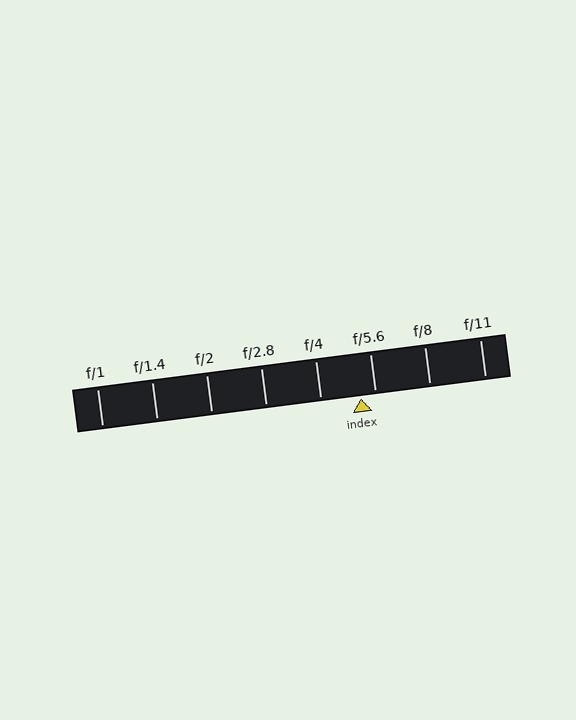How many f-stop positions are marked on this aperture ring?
There are 8 f-stop positions marked.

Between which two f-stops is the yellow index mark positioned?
The index mark is between f/4 and f/5.6.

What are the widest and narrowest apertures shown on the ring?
The widest aperture shown is f/1 and the narrowest is f/11.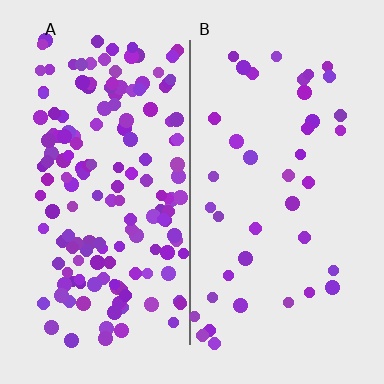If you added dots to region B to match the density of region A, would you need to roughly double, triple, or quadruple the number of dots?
Approximately quadruple.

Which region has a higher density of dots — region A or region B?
A (the left).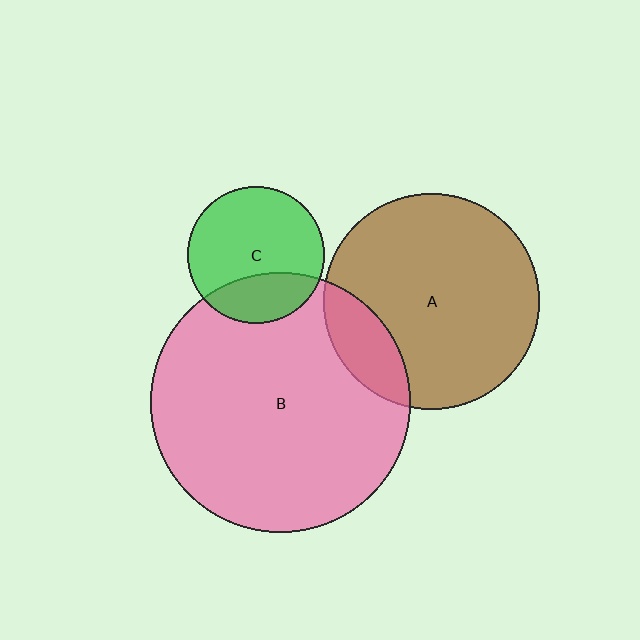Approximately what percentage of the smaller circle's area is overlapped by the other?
Approximately 15%.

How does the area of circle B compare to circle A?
Approximately 1.4 times.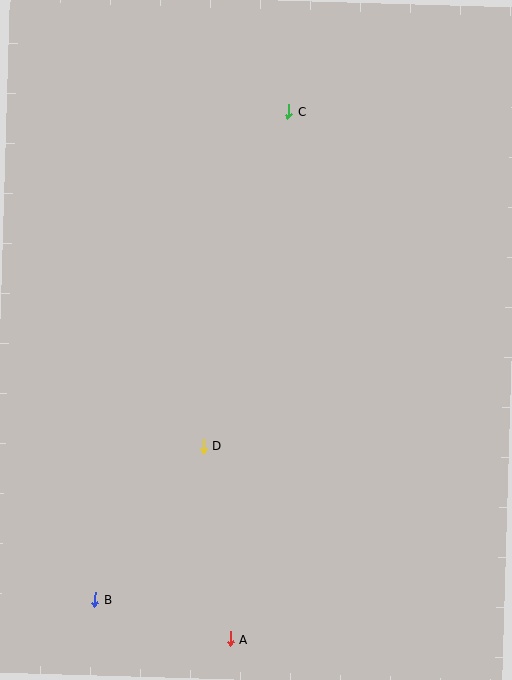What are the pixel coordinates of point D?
Point D is at (203, 446).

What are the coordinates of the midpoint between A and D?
The midpoint between A and D is at (217, 542).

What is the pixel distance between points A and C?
The distance between A and C is 530 pixels.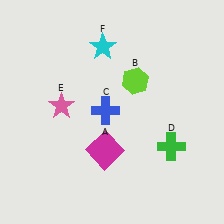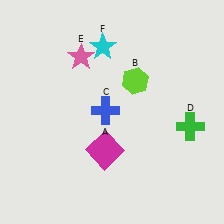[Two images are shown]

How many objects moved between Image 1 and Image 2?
2 objects moved between the two images.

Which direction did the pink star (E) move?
The pink star (E) moved up.